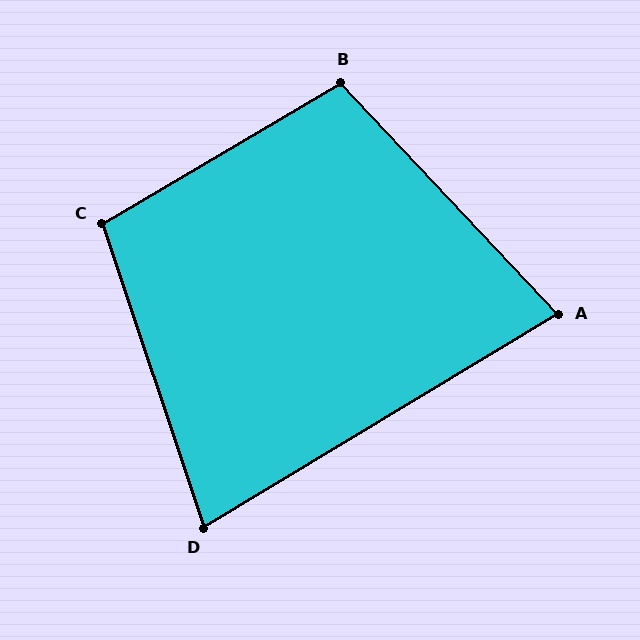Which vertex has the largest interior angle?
B, at approximately 103 degrees.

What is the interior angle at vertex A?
Approximately 78 degrees (acute).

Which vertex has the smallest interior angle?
D, at approximately 77 degrees.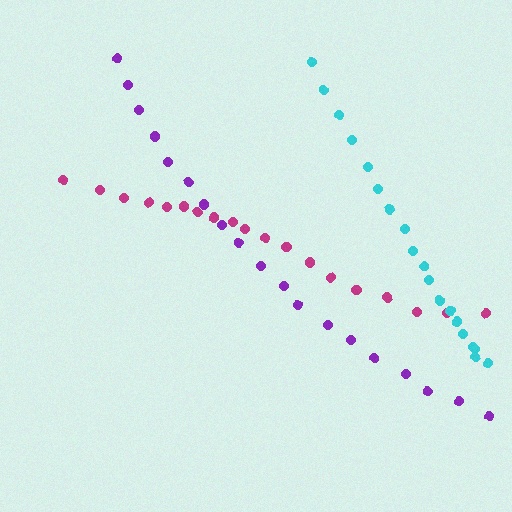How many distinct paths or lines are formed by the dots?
There are 3 distinct paths.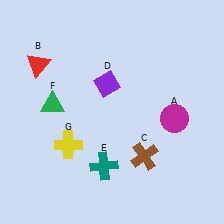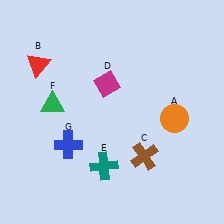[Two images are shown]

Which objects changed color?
A changed from magenta to orange. D changed from purple to magenta. G changed from yellow to blue.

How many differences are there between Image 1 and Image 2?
There are 3 differences between the two images.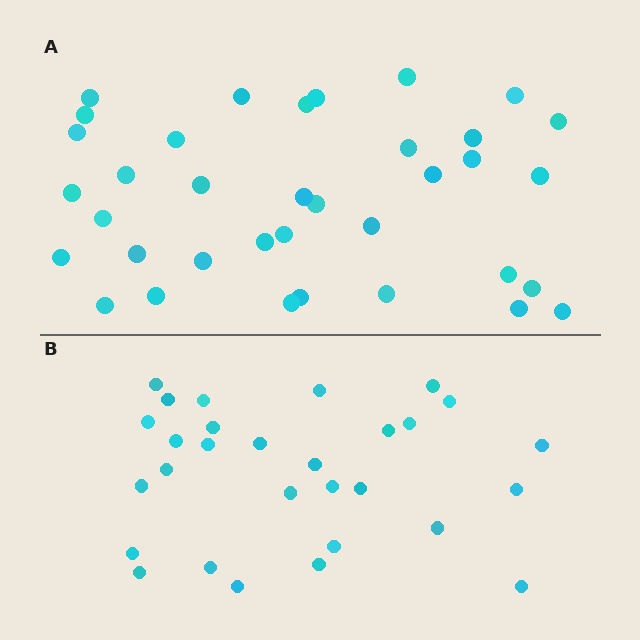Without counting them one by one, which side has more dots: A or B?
Region A (the top region) has more dots.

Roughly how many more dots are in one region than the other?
Region A has roughly 8 or so more dots than region B.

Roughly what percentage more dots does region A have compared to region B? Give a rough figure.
About 25% more.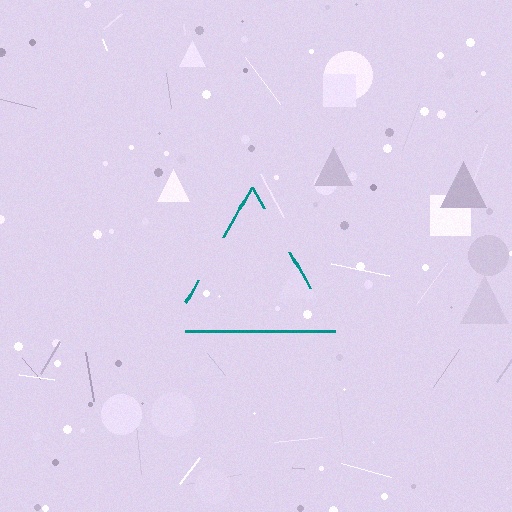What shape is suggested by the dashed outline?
The dashed outline suggests a triangle.